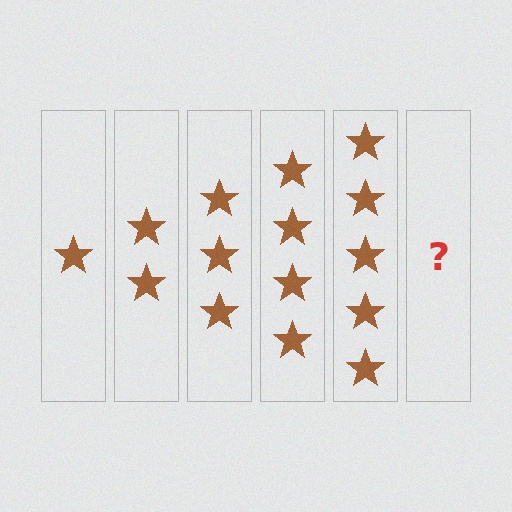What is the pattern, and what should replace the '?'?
The pattern is that each step adds one more star. The '?' should be 6 stars.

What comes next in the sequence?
The next element should be 6 stars.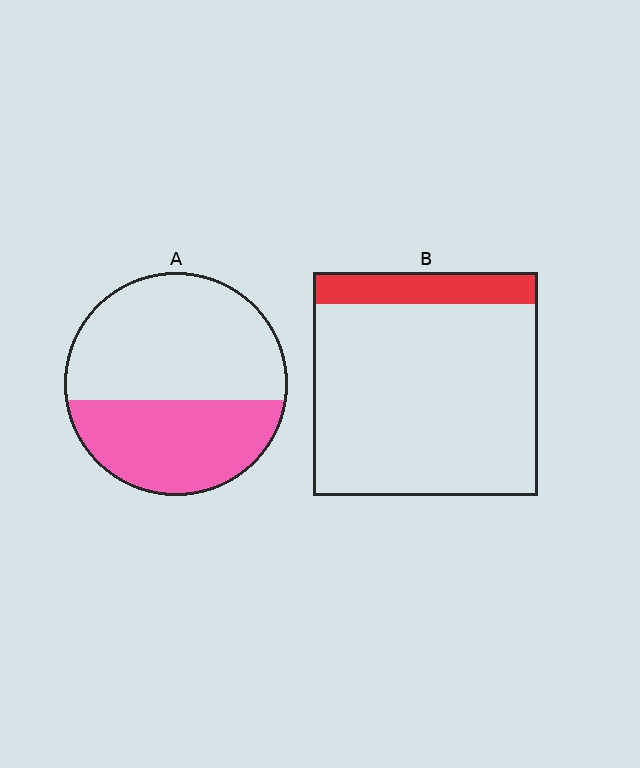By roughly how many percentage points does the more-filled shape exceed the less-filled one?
By roughly 25 percentage points (A over B).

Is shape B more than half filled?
No.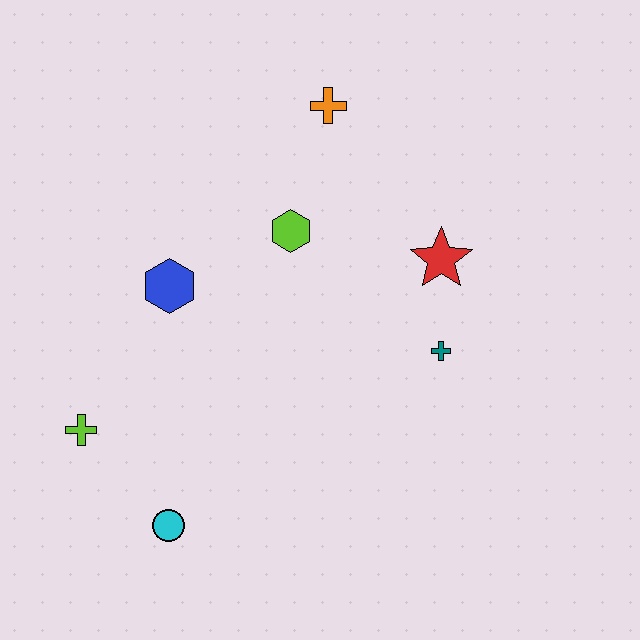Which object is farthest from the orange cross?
The cyan circle is farthest from the orange cross.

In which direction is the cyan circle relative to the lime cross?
The cyan circle is below the lime cross.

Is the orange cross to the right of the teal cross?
No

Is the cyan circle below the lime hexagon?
Yes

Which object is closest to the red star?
The teal cross is closest to the red star.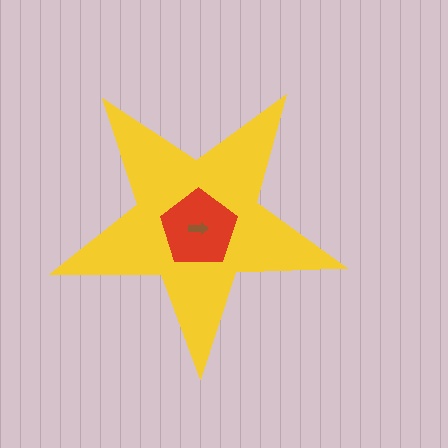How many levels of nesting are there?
3.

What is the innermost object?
The brown arrow.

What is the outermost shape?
The yellow star.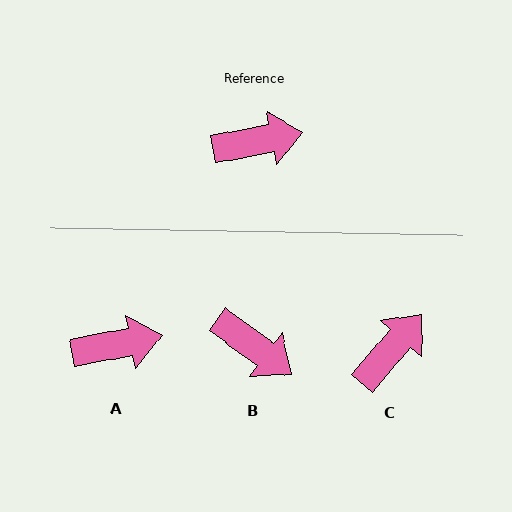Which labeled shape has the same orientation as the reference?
A.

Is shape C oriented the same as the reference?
No, it is off by about 39 degrees.